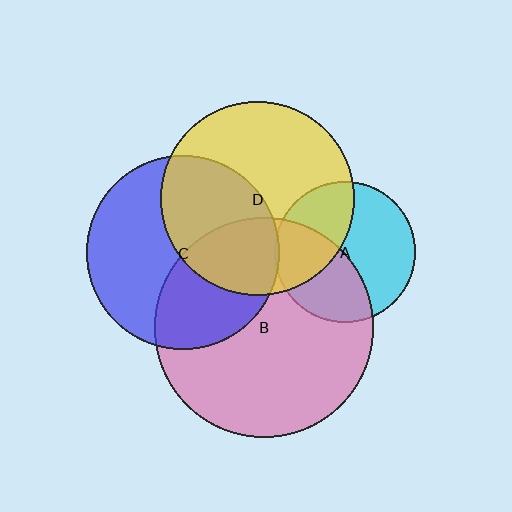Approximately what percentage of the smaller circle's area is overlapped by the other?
Approximately 40%.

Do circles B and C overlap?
Yes.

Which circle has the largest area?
Circle B (pink).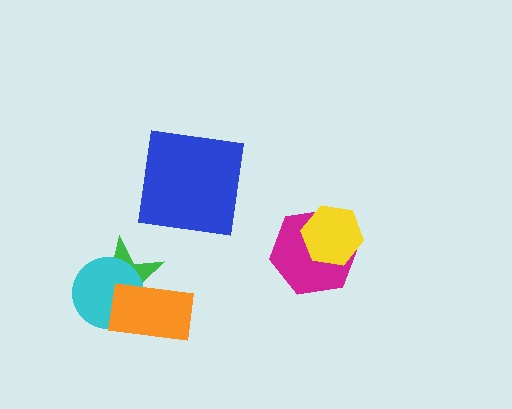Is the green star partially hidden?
Yes, it is partially covered by another shape.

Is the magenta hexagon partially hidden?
Yes, it is partially covered by another shape.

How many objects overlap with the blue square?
0 objects overlap with the blue square.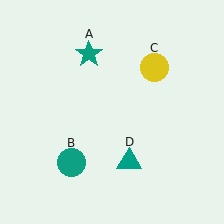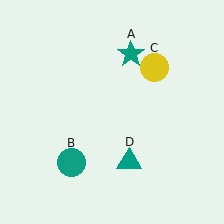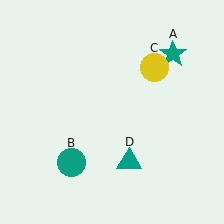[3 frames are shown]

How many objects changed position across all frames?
1 object changed position: teal star (object A).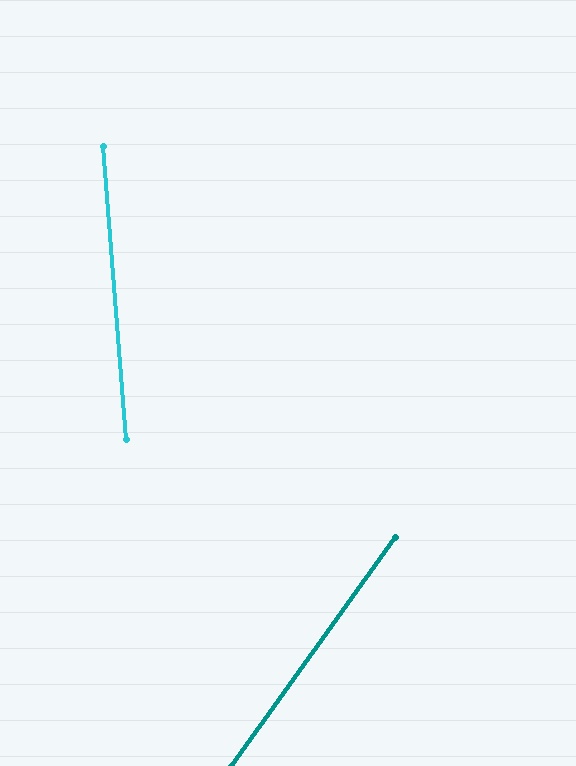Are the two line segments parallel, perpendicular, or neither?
Neither parallel nor perpendicular — they differ by about 40°.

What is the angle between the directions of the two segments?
Approximately 40 degrees.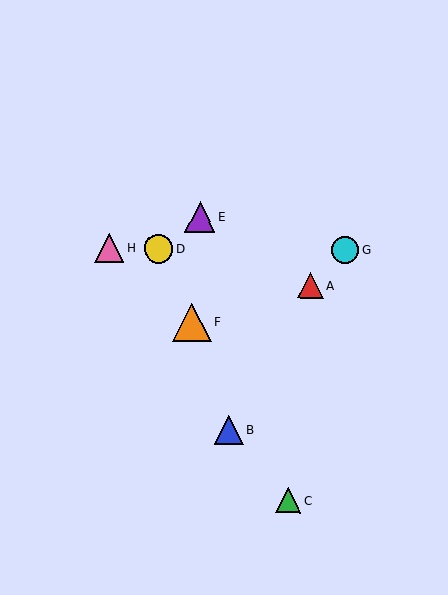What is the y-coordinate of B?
Object B is at y≈430.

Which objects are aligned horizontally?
Objects D, G, H are aligned horizontally.